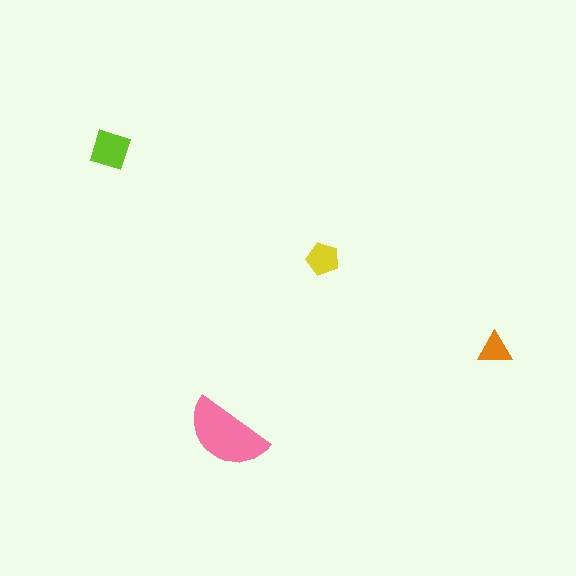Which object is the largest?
The pink semicircle.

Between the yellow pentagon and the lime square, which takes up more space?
The lime square.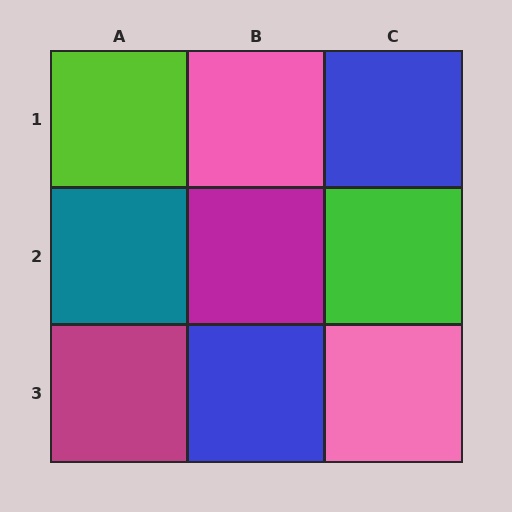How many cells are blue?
2 cells are blue.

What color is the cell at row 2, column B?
Magenta.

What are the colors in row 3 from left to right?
Magenta, blue, pink.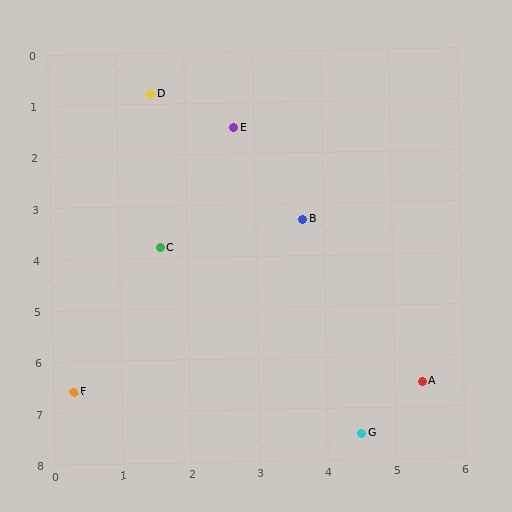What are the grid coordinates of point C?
Point C is at approximately (1.6, 3.8).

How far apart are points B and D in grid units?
Points B and D are about 3.3 grid units apart.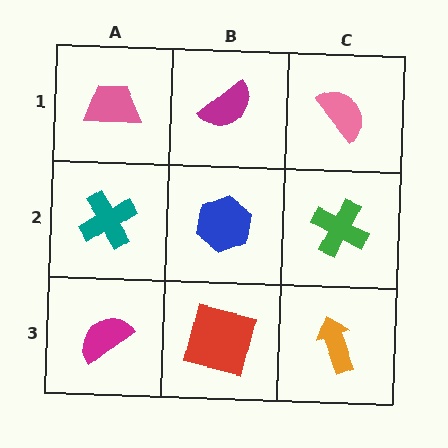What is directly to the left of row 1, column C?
A magenta semicircle.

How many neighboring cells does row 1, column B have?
3.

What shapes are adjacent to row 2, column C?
A pink semicircle (row 1, column C), an orange arrow (row 3, column C), a blue hexagon (row 2, column B).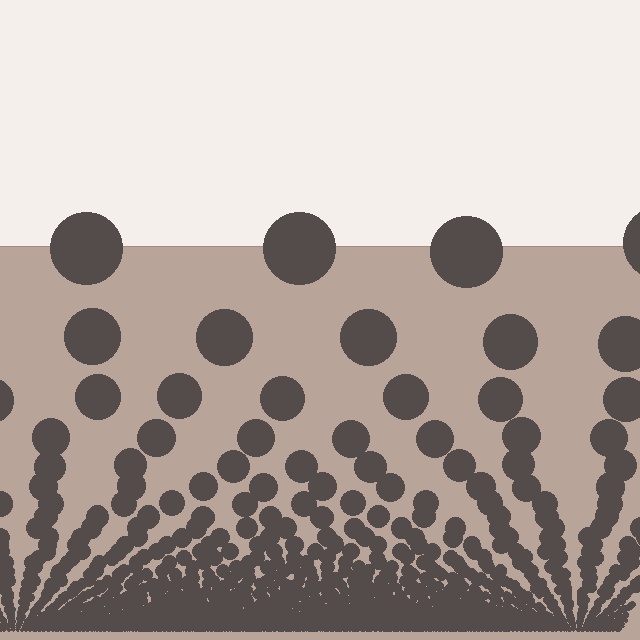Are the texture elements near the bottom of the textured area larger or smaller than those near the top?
Smaller. The gradient is inverted — elements near the bottom are smaller and denser.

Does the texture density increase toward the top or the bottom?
Density increases toward the bottom.